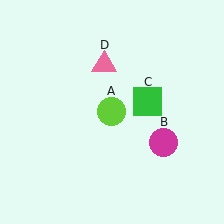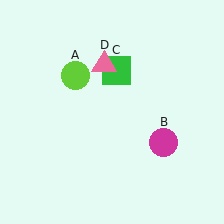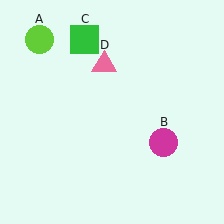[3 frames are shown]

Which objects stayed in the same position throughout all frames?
Magenta circle (object B) and pink triangle (object D) remained stationary.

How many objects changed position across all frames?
2 objects changed position: lime circle (object A), green square (object C).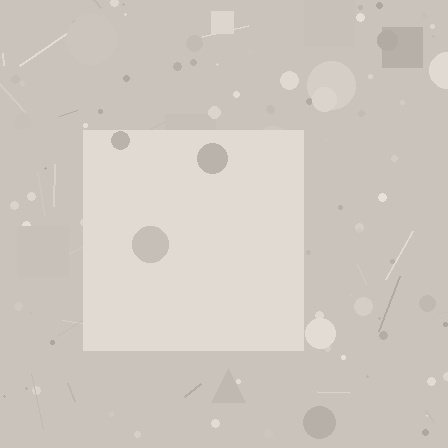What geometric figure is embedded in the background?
A square is embedded in the background.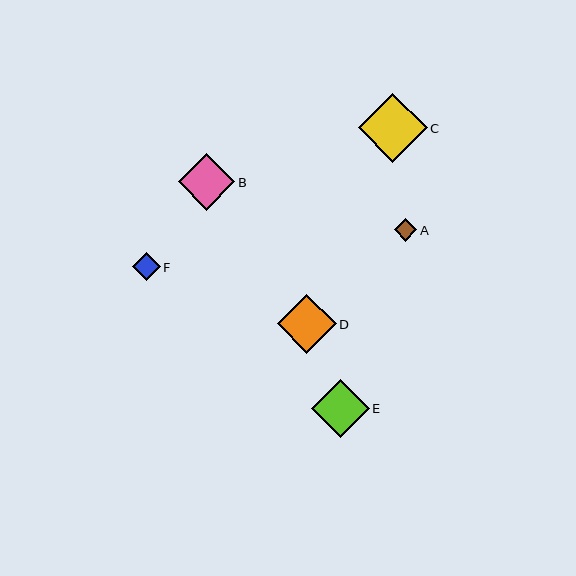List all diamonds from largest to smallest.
From largest to smallest: C, D, E, B, F, A.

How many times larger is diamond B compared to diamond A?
Diamond B is approximately 2.5 times the size of diamond A.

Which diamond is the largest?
Diamond C is the largest with a size of approximately 69 pixels.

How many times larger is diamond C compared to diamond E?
Diamond C is approximately 1.2 times the size of diamond E.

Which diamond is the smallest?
Diamond A is the smallest with a size of approximately 23 pixels.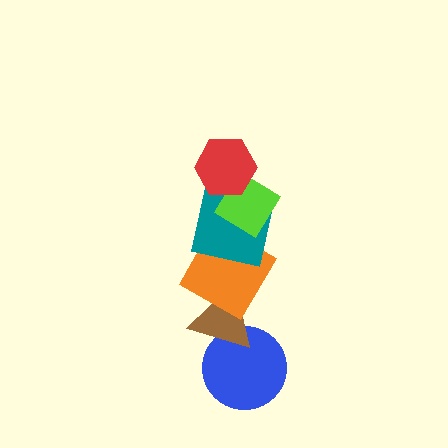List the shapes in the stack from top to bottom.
From top to bottom: the red hexagon, the lime diamond, the teal square, the orange square, the brown triangle, the blue circle.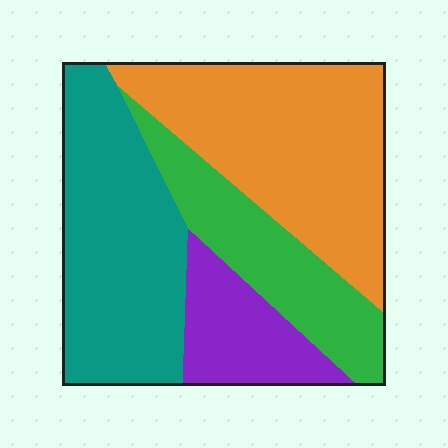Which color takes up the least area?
Purple, at roughly 15%.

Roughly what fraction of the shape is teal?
Teal covers around 30% of the shape.